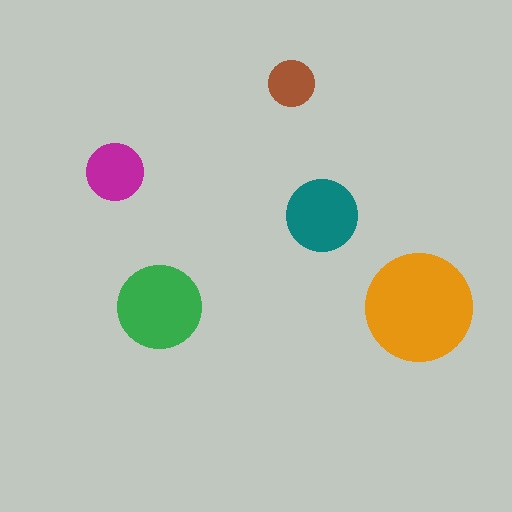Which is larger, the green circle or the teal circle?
The green one.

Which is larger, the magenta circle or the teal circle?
The teal one.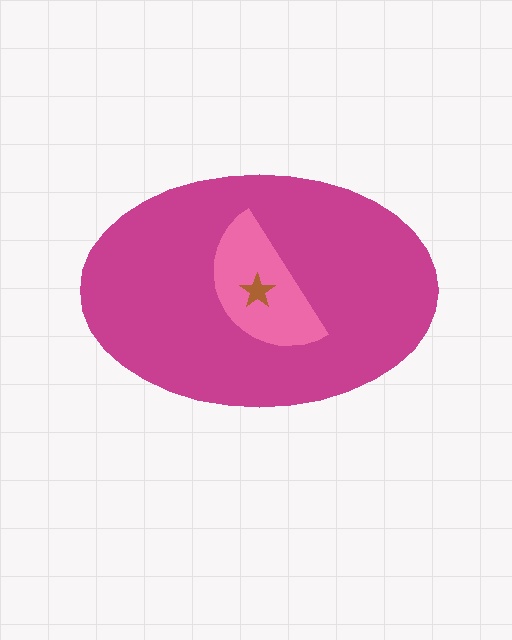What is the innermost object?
The brown star.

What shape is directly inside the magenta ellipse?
The pink semicircle.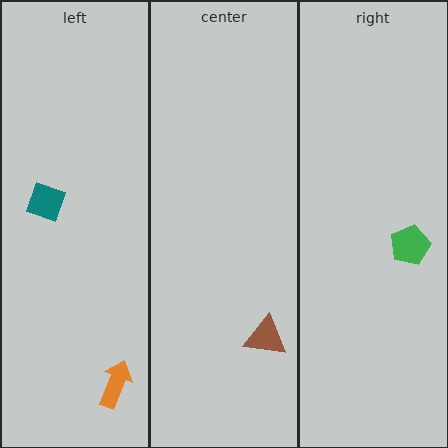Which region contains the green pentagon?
The right region.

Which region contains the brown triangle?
The center region.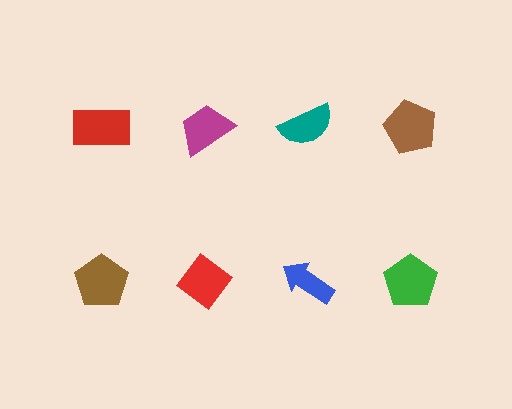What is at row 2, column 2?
A red diamond.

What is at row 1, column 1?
A red rectangle.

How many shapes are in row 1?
4 shapes.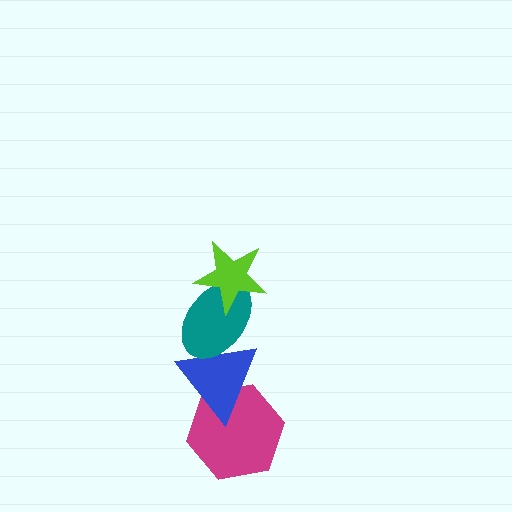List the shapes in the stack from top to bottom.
From top to bottom: the lime star, the teal ellipse, the blue triangle, the magenta hexagon.